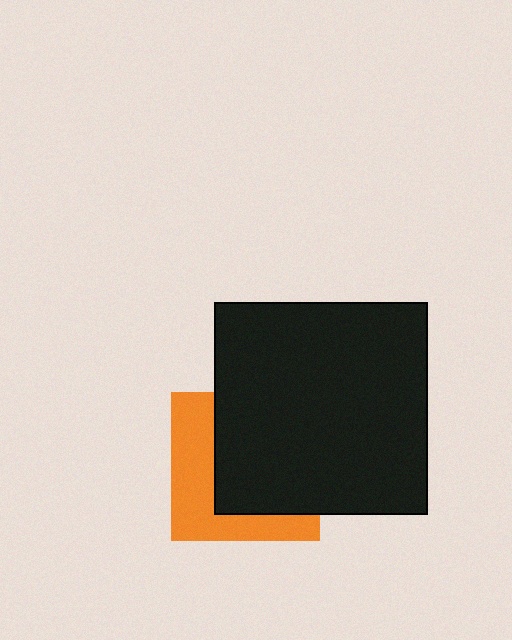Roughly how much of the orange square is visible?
A small part of it is visible (roughly 41%).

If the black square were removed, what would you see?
You would see the complete orange square.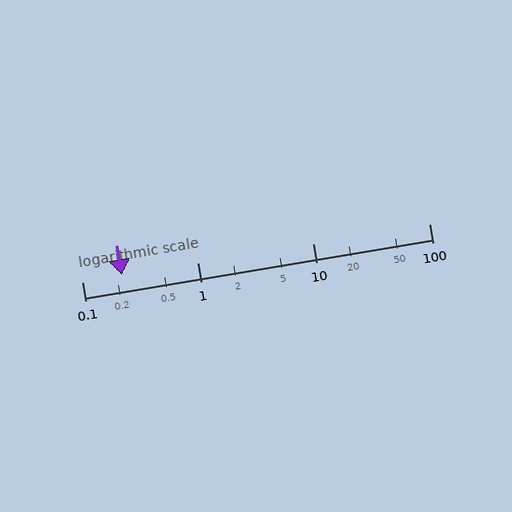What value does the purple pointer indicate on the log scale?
The pointer indicates approximately 0.22.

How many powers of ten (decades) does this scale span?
The scale spans 3 decades, from 0.1 to 100.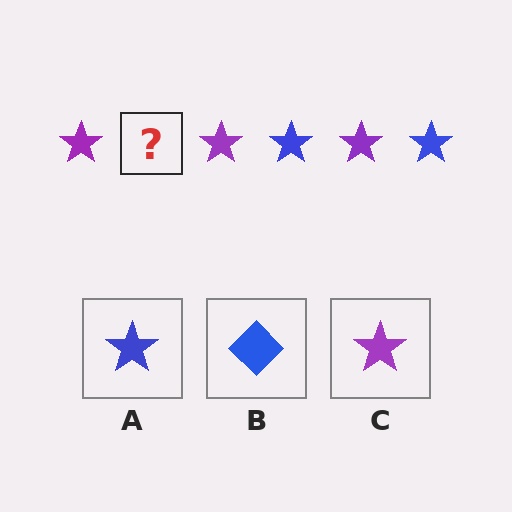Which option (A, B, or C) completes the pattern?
A.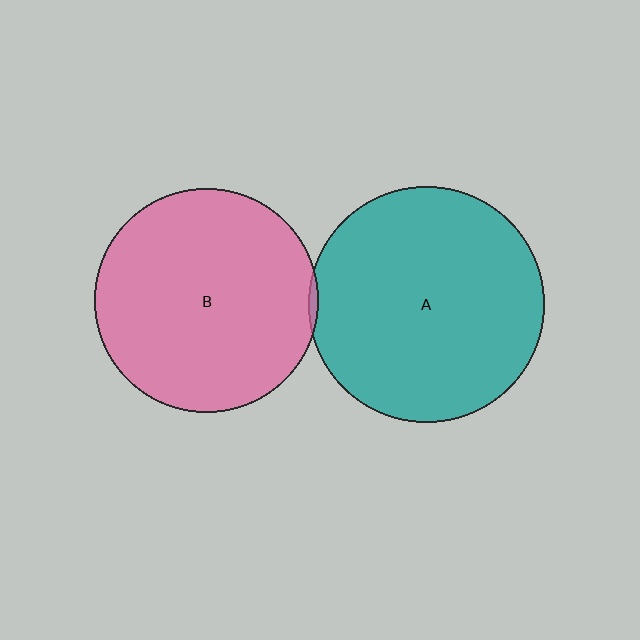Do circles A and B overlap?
Yes.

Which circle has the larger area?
Circle A (teal).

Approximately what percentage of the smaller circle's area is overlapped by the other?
Approximately 5%.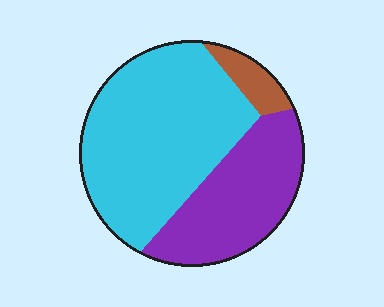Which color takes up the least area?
Brown, at roughly 5%.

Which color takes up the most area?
Cyan, at roughly 60%.